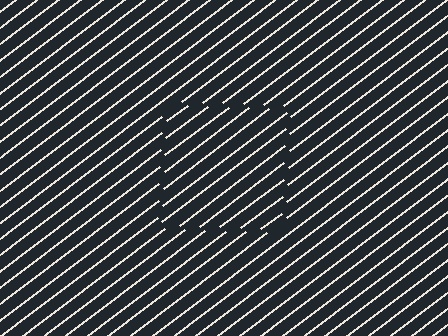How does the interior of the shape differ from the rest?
The interior of the shape contains the same grating, shifted by half a period — the contour is defined by the phase discontinuity where line-ends from the inner and outer gratings abut.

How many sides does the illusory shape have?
4 sides — the line-ends trace a square.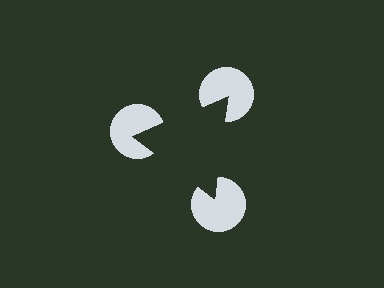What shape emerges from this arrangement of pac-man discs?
An illusory triangle — its edges are inferred from the aligned wedge cuts in the pac-man discs, not physically drawn.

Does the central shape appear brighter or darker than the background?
It typically appears slightly darker than the background, even though no actual brightness change is drawn.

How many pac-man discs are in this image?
There are 3 — one at each vertex of the illusory triangle.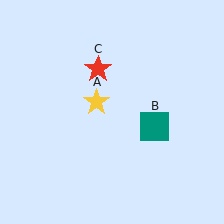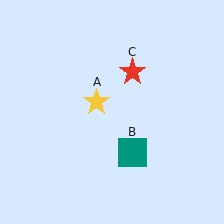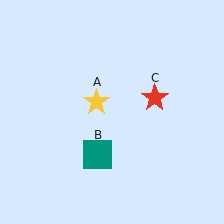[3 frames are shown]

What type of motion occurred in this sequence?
The teal square (object B), red star (object C) rotated clockwise around the center of the scene.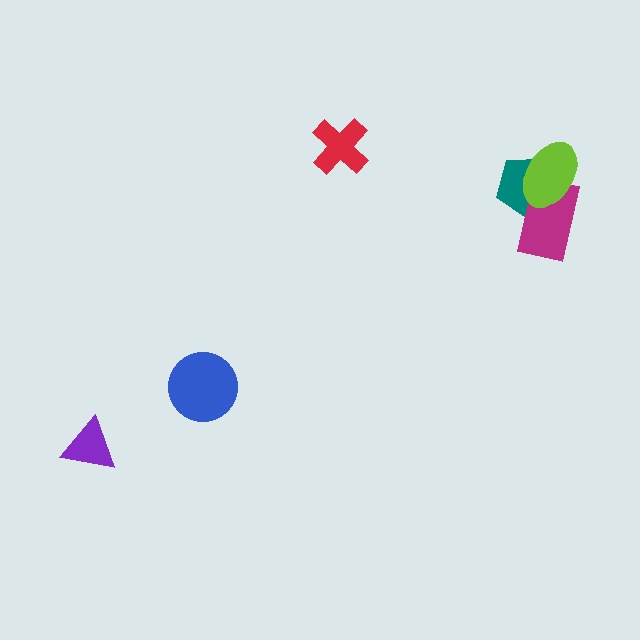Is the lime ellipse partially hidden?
No, no other shape covers it.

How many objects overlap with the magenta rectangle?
2 objects overlap with the magenta rectangle.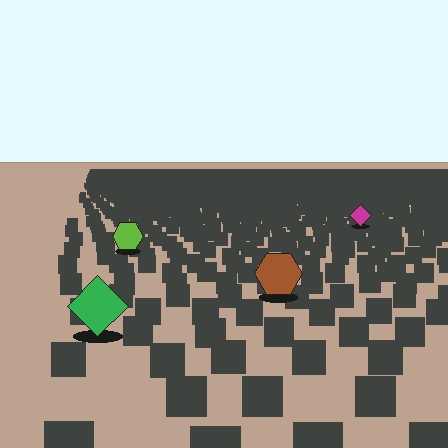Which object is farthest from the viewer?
The magenta diamond is farthest from the viewer. It appears smaller and the ground texture around it is denser.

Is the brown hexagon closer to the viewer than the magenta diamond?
Yes. The brown hexagon is closer — you can tell from the texture gradient: the ground texture is coarser near it.